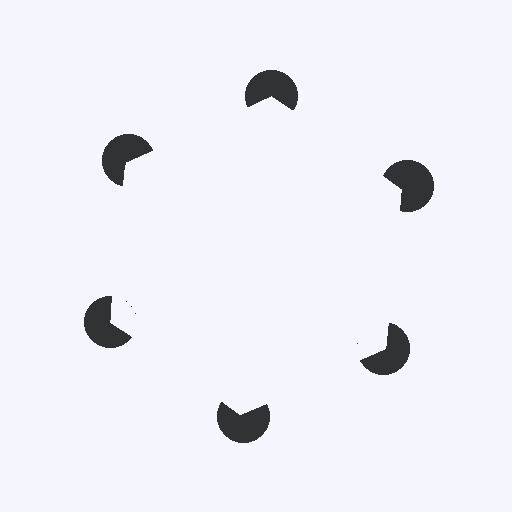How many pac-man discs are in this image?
There are 6 — one at each vertex of the illusory hexagon.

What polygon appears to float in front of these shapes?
An illusory hexagon — its edges are inferred from the aligned wedge cuts in the pac-man discs, not physically drawn.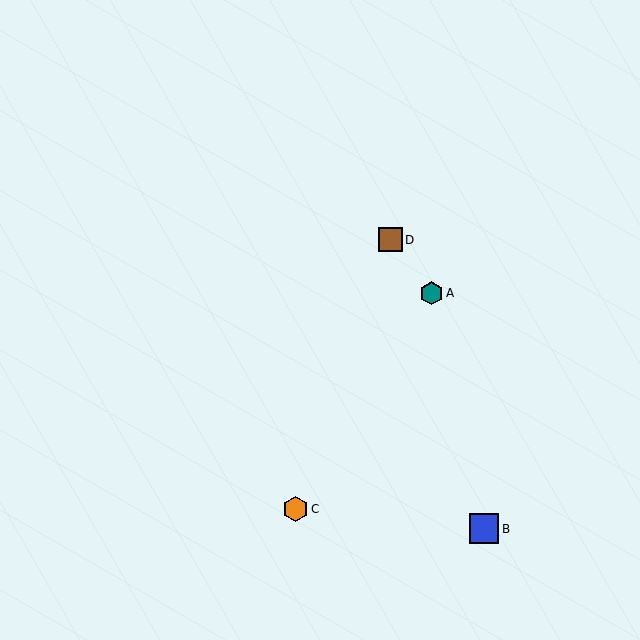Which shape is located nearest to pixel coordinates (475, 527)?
The blue square (labeled B) at (484, 529) is nearest to that location.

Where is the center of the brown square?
The center of the brown square is at (390, 240).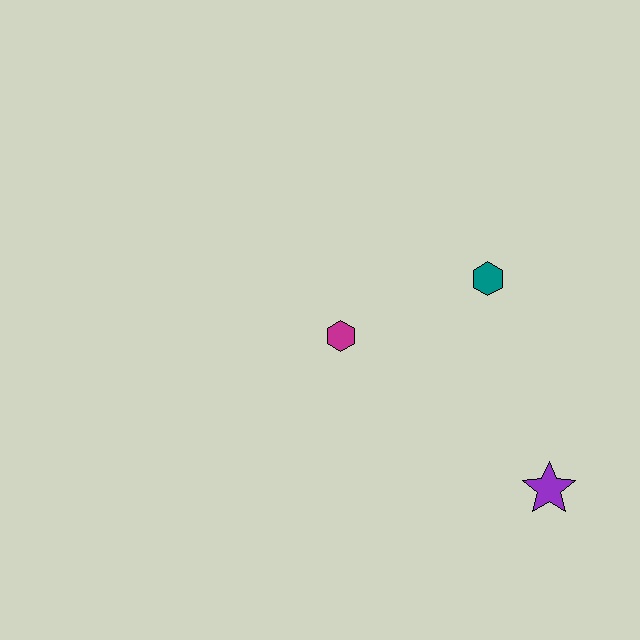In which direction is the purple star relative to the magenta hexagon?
The purple star is to the right of the magenta hexagon.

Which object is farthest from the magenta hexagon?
The purple star is farthest from the magenta hexagon.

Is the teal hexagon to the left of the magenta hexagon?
No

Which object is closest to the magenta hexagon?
The teal hexagon is closest to the magenta hexagon.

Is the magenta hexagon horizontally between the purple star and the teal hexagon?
No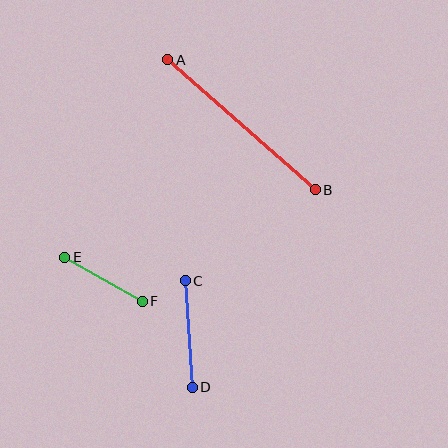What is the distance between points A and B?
The distance is approximately 197 pixels.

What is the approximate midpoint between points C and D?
The midpoint is at approximately (189, 334) pixels.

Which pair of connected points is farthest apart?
Points A and B are farthest apart.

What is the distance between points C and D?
The distance is approximately 106 pixels.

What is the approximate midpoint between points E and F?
The midpoint is at approximately (104, 279) pixels.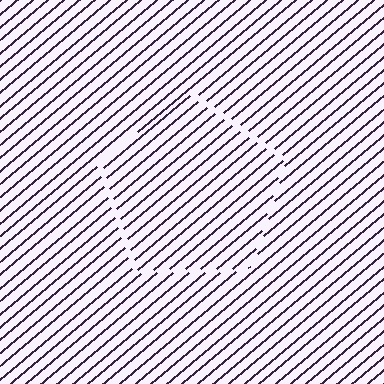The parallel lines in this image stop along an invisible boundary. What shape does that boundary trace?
An illusory pentagon. The interior of the shape contains the same grating, shifted by half a period — the contour is defined by the phase discontinuity where line-ends from the inner and outer gratings abut.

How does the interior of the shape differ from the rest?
The interior of the shape contains the same grating, shifted by half a period — the contour is defined by the phase discontinuity where line-ends from the inner and outer gratings abut.